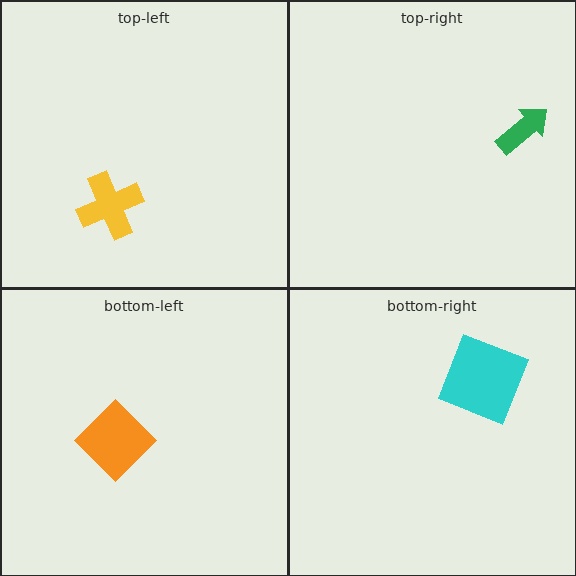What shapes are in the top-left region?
The yellow cross.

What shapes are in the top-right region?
The green arrow.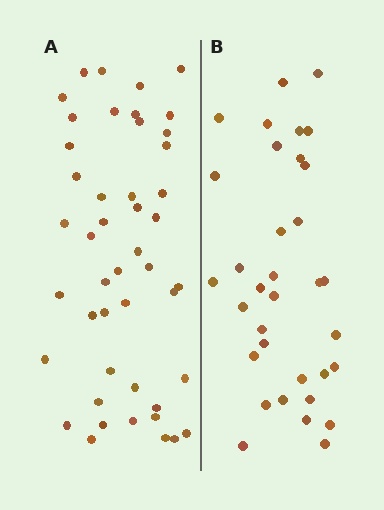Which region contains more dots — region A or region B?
Region A (the left region) has more dots.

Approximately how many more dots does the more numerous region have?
Region A has roughly 12 or so more dots than region B.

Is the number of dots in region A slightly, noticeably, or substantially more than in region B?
Region A has noticeably more, but not dramatically so. The ratio is roughly 1.4 to 1.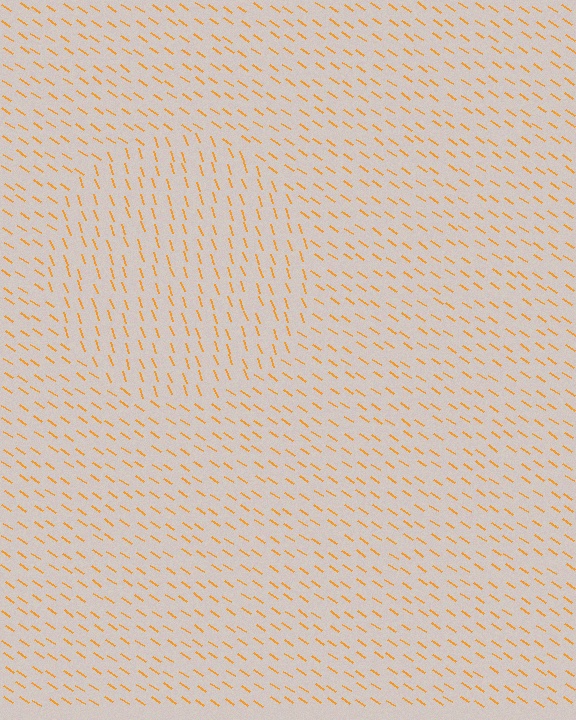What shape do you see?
I see a circle.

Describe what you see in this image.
The image is filled with small orange line segments. A circle region in the image has lines oriented differently from the surrounding lines, creating a visible texture boundary.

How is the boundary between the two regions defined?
The boundary is defined purely by a change in line orientation (approximately 37 degrees difference). All lines are the same color and thickness.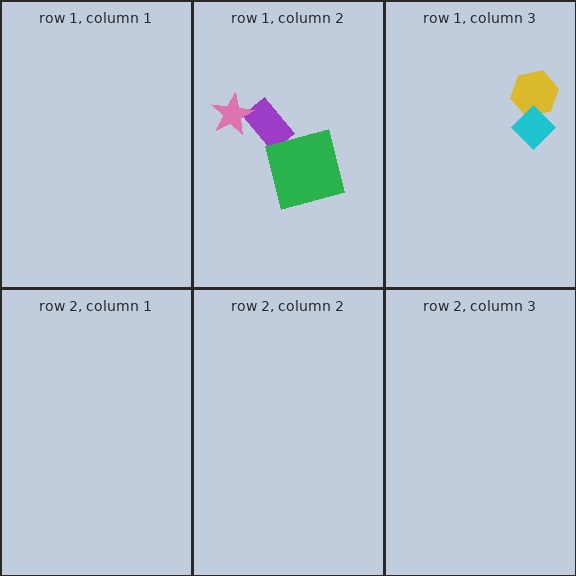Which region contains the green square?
The row 1, column 2 region.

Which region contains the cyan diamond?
The row 1, column 3 region.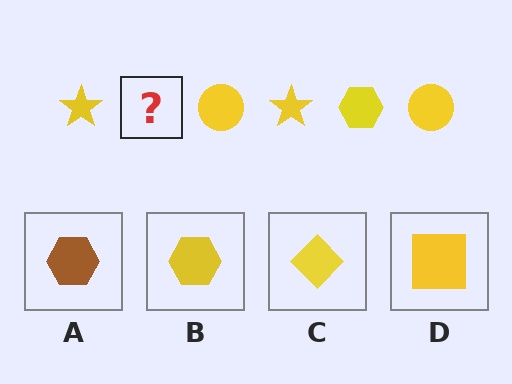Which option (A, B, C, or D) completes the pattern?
B.